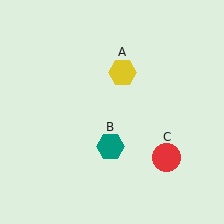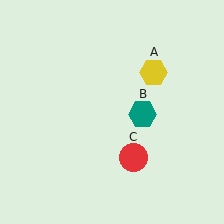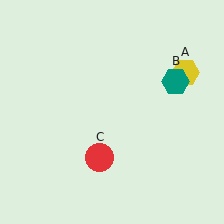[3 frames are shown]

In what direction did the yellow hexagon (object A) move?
The yellow hexagon (object A) moved right.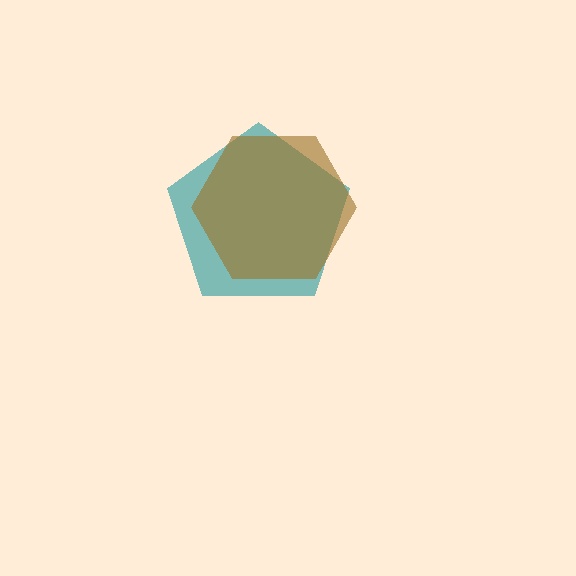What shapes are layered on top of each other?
The layered shapes are: a teal pentagon, a brown hexagon.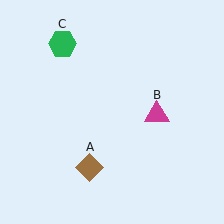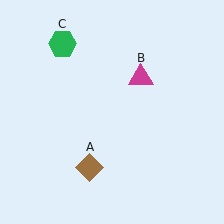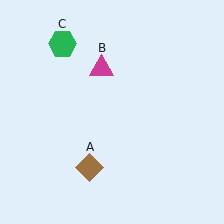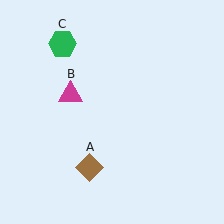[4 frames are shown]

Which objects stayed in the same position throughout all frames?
Brown diamond (object A) and green hexagon (object C) remained stationary.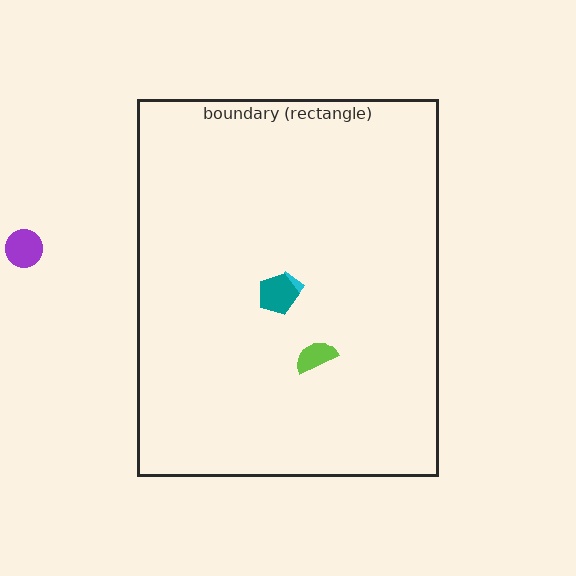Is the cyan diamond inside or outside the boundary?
Inside.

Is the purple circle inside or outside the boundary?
Outside.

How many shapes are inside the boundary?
3 inside, 1 outside.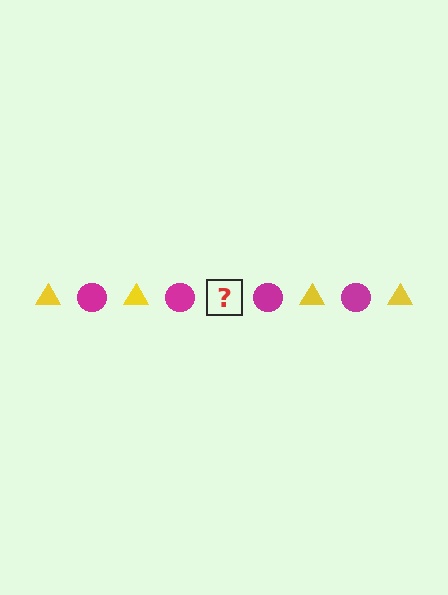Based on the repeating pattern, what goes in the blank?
The blank should be a yellow triangle.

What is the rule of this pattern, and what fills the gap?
The rule is that the pattern alternates between yellow triangle and magenta circle. The gap should be filled with a yellow triangle.